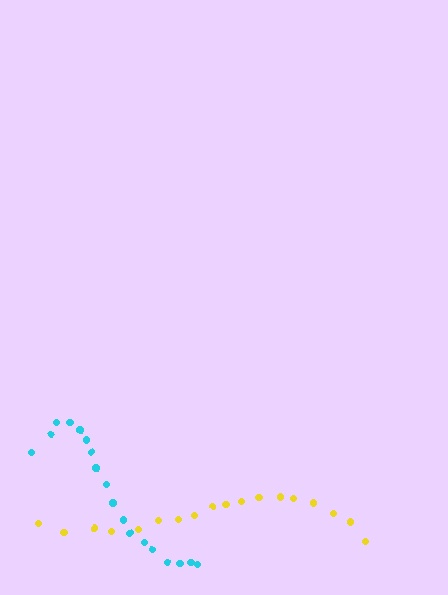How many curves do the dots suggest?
There are 2 distinct paths.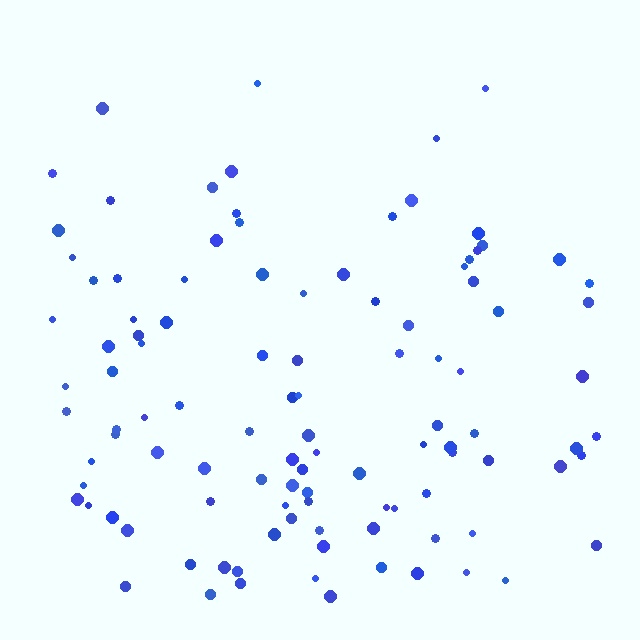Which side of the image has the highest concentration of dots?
The bottom.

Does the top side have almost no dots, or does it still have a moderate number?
Still a moderate number, just noticeably fewer than the bottom.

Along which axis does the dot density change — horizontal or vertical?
Vertical.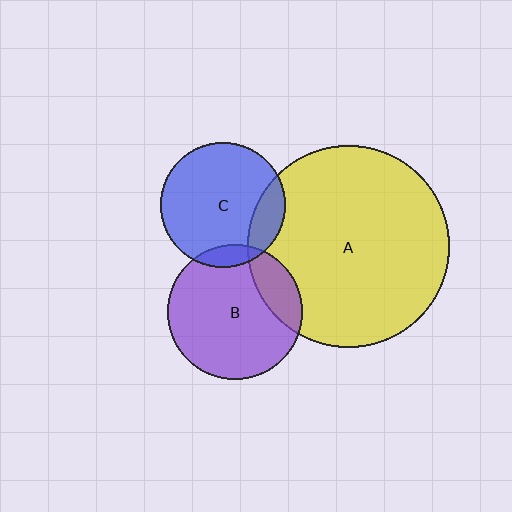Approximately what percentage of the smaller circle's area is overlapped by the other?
Approximately 15%.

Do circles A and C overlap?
Yes.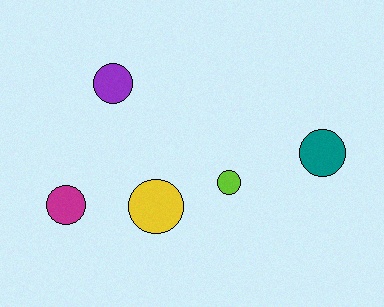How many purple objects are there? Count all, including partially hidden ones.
There is 1 purple object.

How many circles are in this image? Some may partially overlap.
There are 5 circles.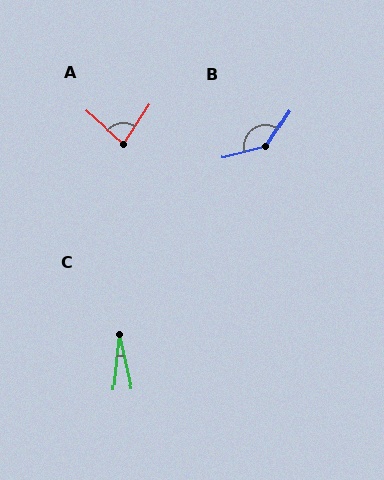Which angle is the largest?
B, at approximately 139 degrees.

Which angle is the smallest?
C, at approximately 19 degrees.